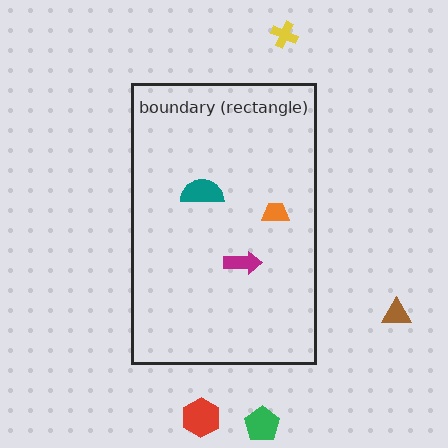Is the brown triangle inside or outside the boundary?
Outside.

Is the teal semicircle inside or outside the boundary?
Inside.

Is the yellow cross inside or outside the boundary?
Outside.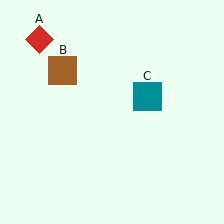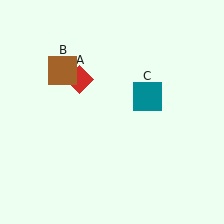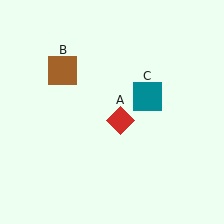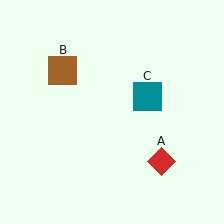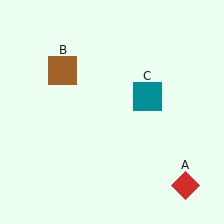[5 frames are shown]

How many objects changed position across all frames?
1 object changed position: red diamond (object A).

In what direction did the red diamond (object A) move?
The red diamond (object A) moved down and to the right.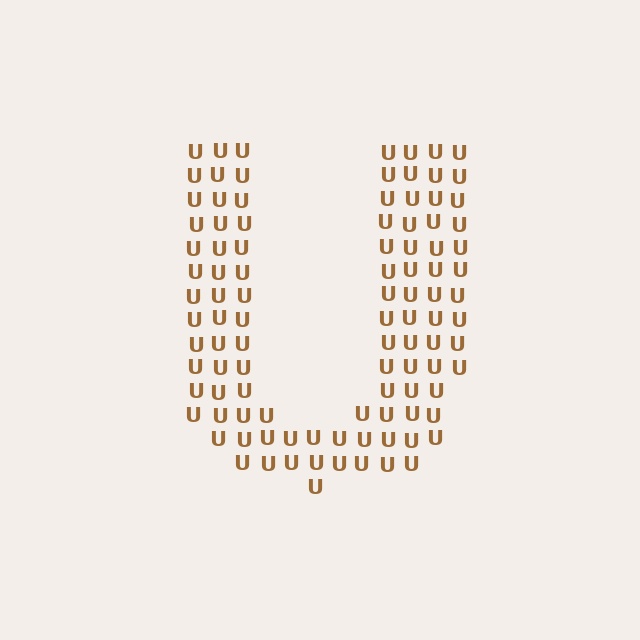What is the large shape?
The large shape is the letter U.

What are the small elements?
The small elements are letter U's.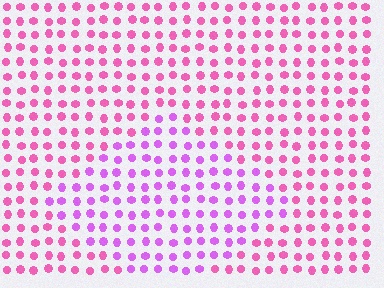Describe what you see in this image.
The image is filled with small pink elements in a uniform arrangement. A diamond-shaped region is visible where the elements are tinted to a slightly different hue, forming a subtle color boundary.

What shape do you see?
I see a diamond.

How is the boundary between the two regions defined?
The boundary is defined purely by a slight shift in hue (about 32 degrees). Spacing, size, and orientation are identical on both sides.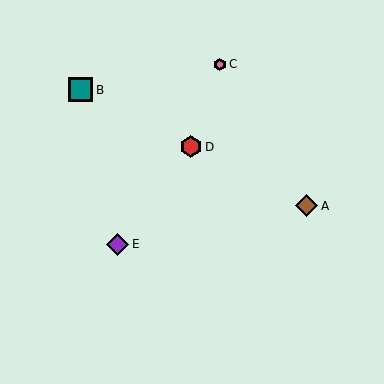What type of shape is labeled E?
Shape E is a purple diamond.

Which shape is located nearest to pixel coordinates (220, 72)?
The pink hexagon (labeled C) at (220, 64) is nearest to that location.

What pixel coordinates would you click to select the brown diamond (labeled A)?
Click at (307, 206) to select the brown diamond A.